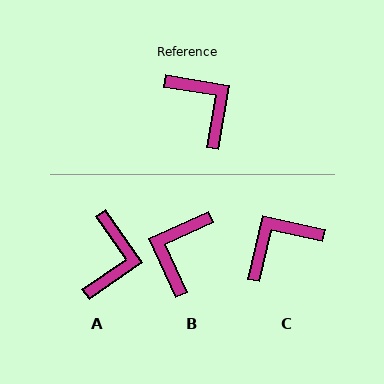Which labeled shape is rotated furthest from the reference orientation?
B, about 124 degrees away.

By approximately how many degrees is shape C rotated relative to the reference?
Approximately 86 degrees counter-clockwise.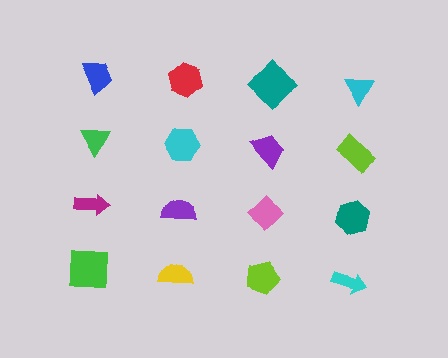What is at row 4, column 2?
A yellow semicircle.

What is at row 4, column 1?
A green square.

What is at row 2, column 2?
A cyan hexagon.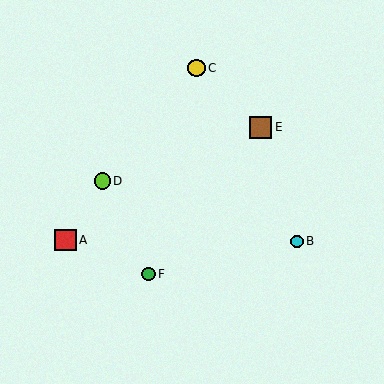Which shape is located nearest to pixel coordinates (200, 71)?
The yellow circle (labeled C) at (196, 68) is nearest to that location.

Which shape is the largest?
The brown square (labeled E) is the largest.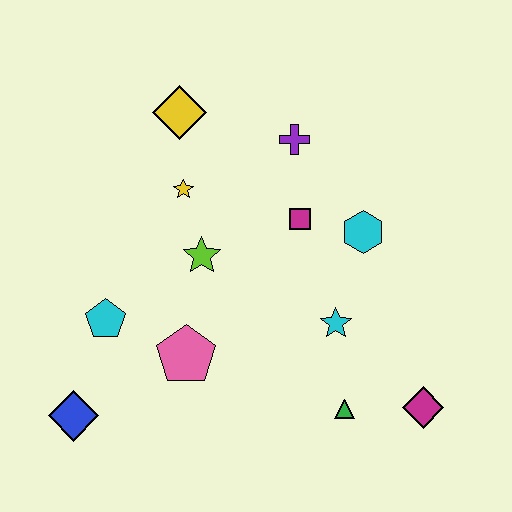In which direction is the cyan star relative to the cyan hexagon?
The cyan star is below the cyan hexagon.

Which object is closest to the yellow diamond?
The yellow star is closest to the yellow diamond.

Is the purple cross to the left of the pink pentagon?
No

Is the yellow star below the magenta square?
No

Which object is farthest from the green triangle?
The yellow diamond is farthest from the green triangle.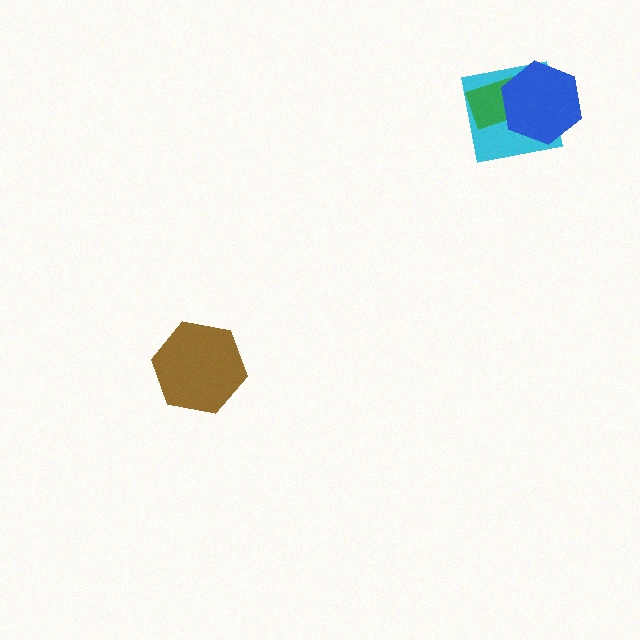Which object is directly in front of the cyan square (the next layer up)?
The green rectangle is directly in front of the cyan square.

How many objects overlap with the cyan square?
2 objects overlap with the cyan square.